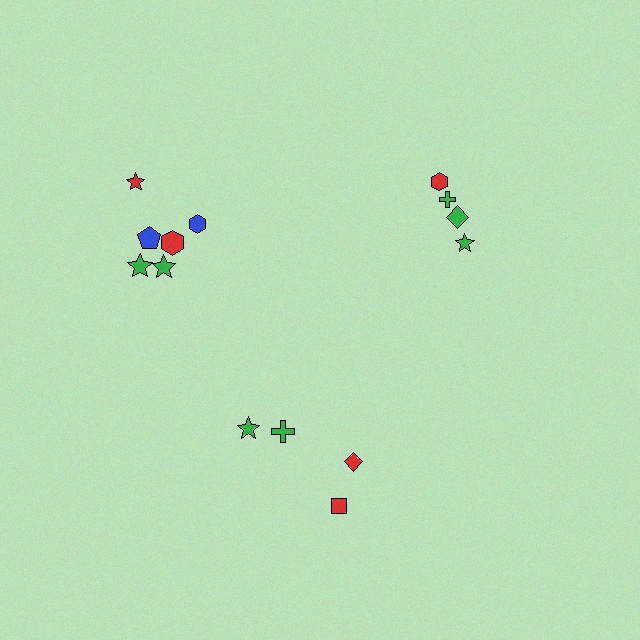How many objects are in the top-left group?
There are 6 objects.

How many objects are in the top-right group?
There are 4 objects.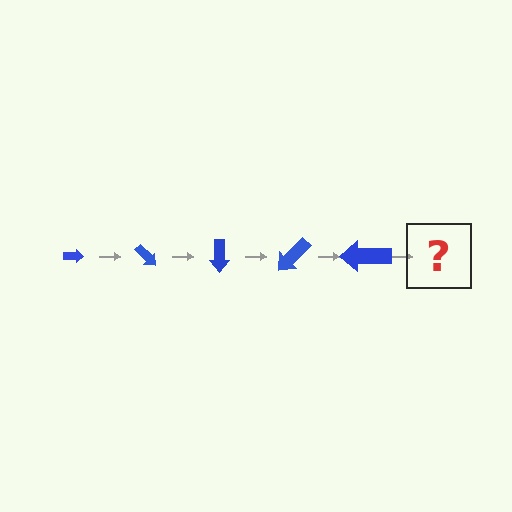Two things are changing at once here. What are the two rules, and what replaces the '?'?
The two rules are that the arrow grows larger each step and it rotates 45 degrees each step. The '?' should be an arrow, larger than the previous one and rotated 225 degrees from the start.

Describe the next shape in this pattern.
It should be an arrow, larger than the previous one and rotated 225 degrees from the start.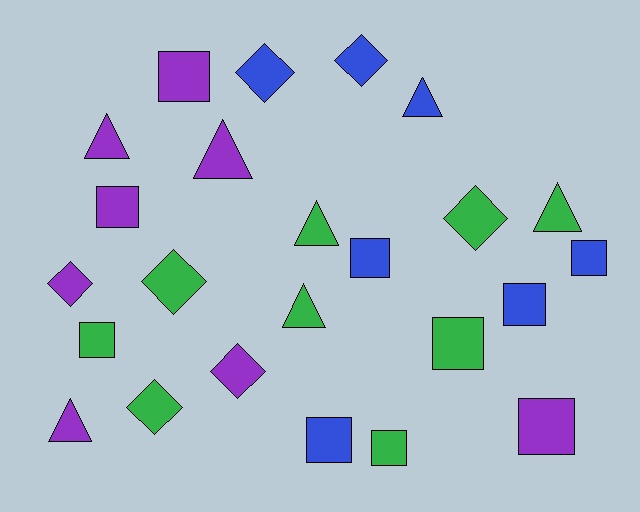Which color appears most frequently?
Green, with 9 objects.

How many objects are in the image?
There are 24 objects.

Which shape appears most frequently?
Square, with 10 objects.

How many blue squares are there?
There are 4 blue squares.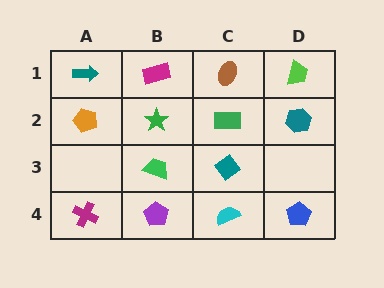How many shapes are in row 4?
4 shapes.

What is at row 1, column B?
A magenta rectangle.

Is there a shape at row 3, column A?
No, that cell is empty.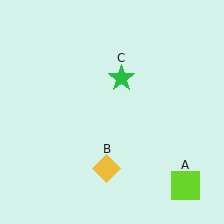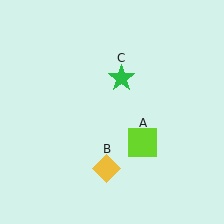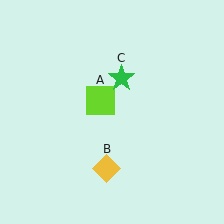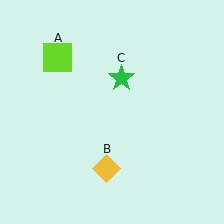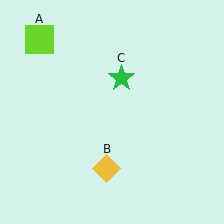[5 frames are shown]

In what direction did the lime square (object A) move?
The lime square (object A) moved up and to the left.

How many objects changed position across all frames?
1 object changed position: lime square (object A).